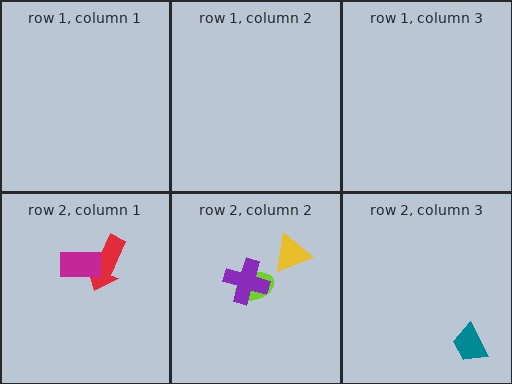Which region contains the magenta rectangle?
The row 2, column 1 region.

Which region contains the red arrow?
The row 2, column 1 region.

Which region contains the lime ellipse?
The row 2, column 2 region.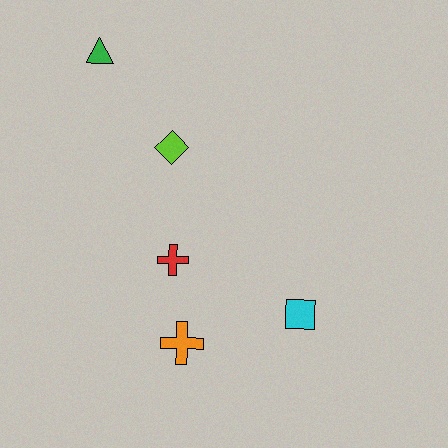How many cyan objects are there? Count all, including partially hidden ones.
There is 1 cyan object.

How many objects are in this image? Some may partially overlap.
There are 5 objects.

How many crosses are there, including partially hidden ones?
There are 2 crosses.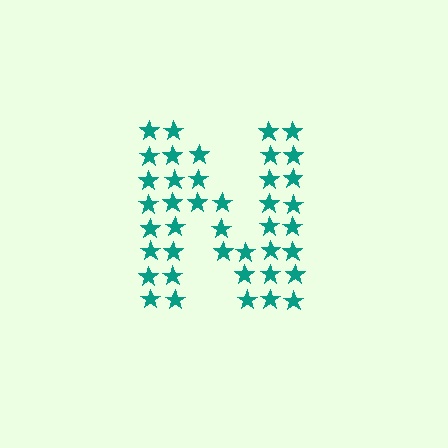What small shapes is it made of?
It is made of small stars.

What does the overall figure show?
The overall figure shows the letter N.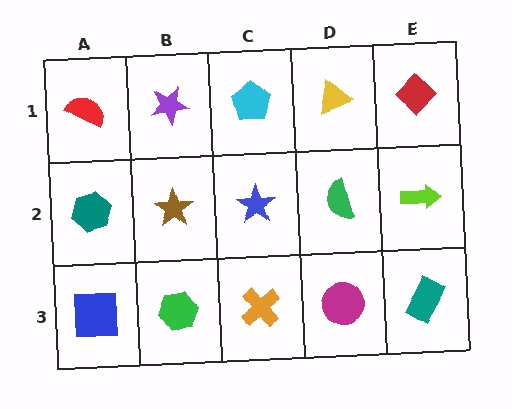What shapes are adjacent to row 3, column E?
A lime arrow (row 2, column E), a magenta circle (row 3, column D).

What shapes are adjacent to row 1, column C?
A blue star (row 2, column C), a purple star (row 1, column B), a yellow triangle (row 1, column D).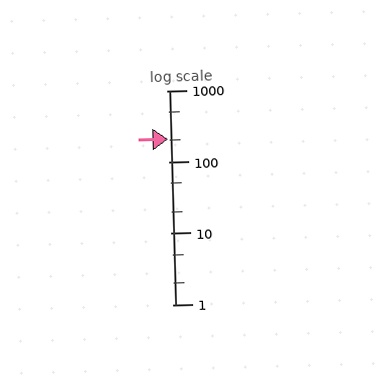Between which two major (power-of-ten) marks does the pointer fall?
The pointer is between 100 and 1000.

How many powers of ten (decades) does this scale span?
The scale spans 3 decades, from 1 to 1000.